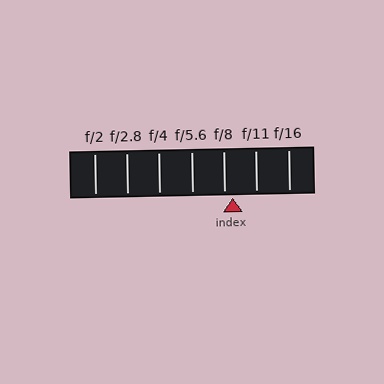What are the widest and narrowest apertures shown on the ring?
The widest aperture shown is f/2 and the narrowest is f/16.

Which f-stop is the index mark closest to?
The index mark is closest to f/8.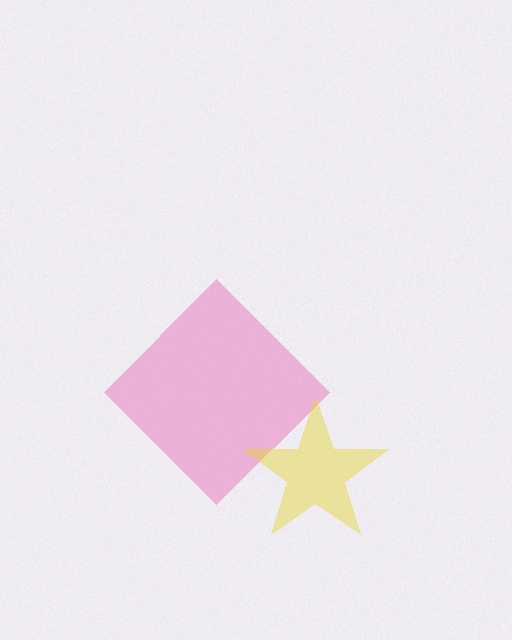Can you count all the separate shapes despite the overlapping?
Yes, there are 2 separate shapes.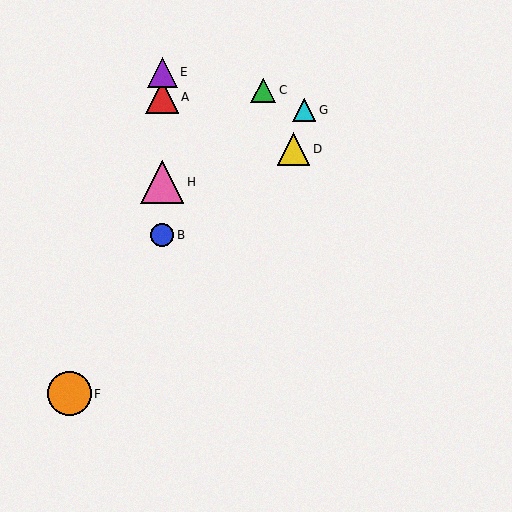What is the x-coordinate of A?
Object A is at x≈162.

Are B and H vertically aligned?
Yes, both are at x≈162.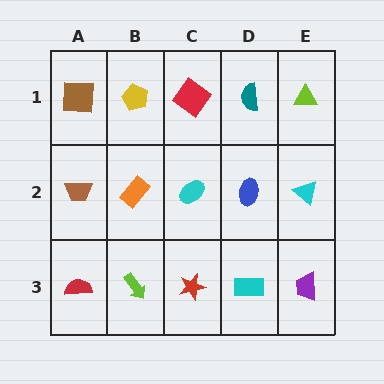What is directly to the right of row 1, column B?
A red diamond.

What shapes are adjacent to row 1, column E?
A cyan triangle (row 2, column E), a teal semicircle (row 1, column D).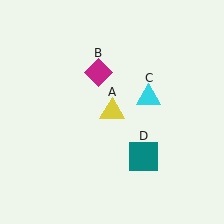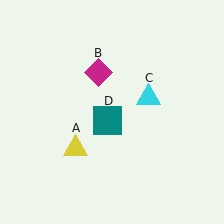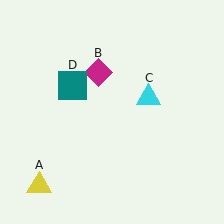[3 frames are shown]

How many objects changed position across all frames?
2 objects changed position: yellow triangle (object A), teal square (object D).